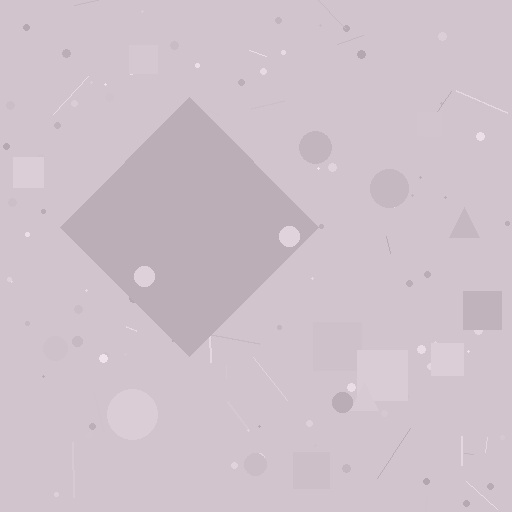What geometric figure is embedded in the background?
A diamond is embedded in the background.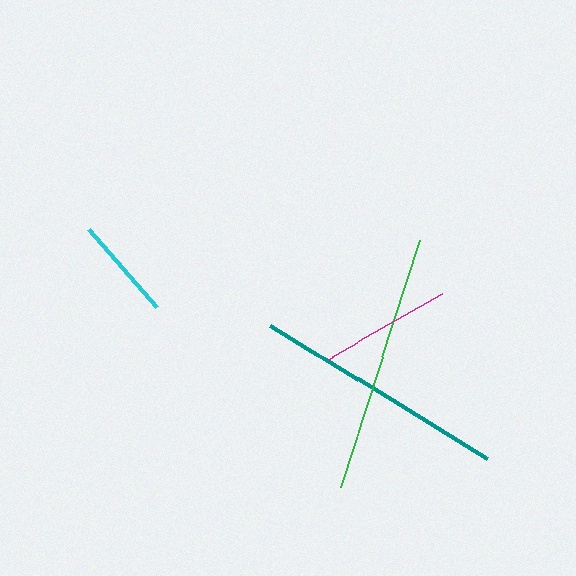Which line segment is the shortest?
The cyan line is the shortest at approximately 104 pixels.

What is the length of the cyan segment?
The cyan segment is approximately 104 pixels long.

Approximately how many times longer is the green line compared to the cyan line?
The green line is approximately 2.5 times the length of the cyan line.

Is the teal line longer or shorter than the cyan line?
The teal line is longer than the cyan line.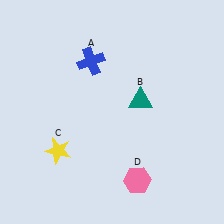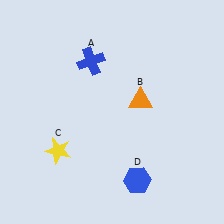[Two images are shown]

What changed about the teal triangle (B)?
In Image 1, B is teal. In Image 2, it changed to orange.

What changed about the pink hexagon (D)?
In Image 1, D is pink. In Image 2, it changed to blue.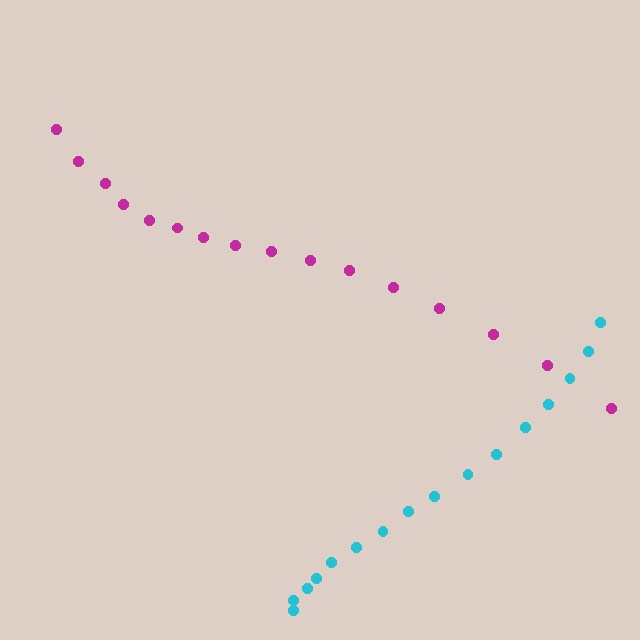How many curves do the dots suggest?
There are 2 distinct paths.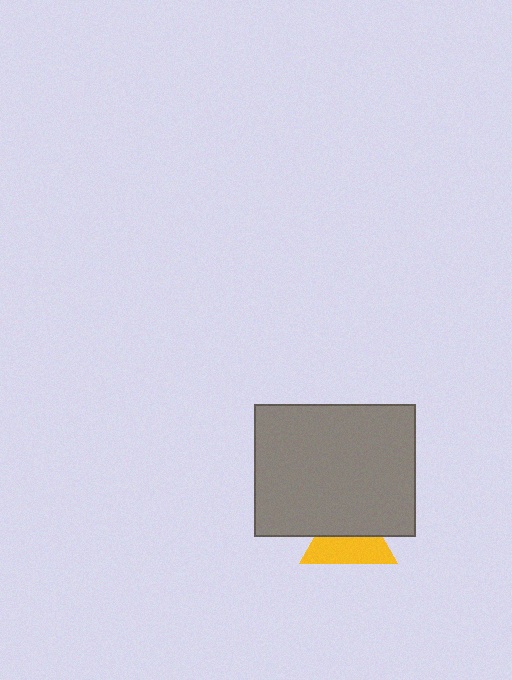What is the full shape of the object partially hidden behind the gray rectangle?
The partially hidden object is a yellow triangle.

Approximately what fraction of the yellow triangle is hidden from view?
Roughly 49% of the yellow triangle is hidden behind the gray rectangle.